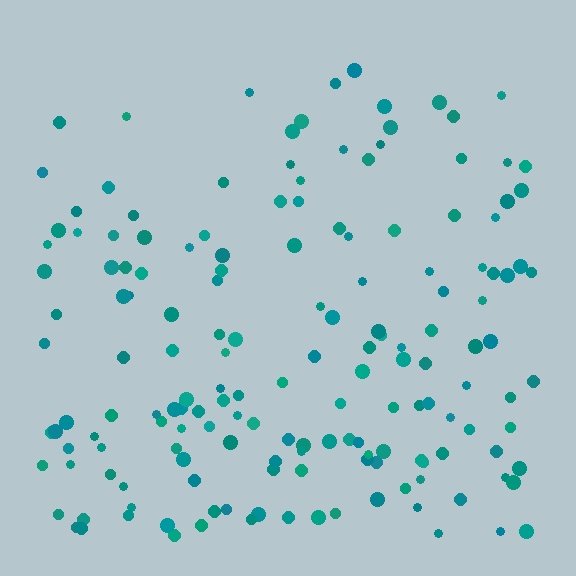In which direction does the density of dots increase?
From top to bottom, with the bottom side densest.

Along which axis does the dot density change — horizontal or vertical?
Vertical.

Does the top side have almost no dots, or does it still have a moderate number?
Still a moderate number, just noticeably fewer than the bottom.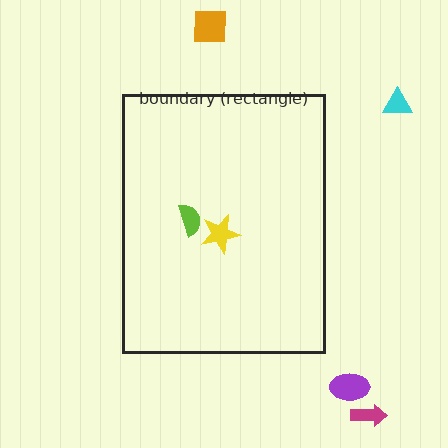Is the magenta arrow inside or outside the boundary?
Outside.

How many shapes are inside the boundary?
2 inside, 4 outside.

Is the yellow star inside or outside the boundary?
Inside.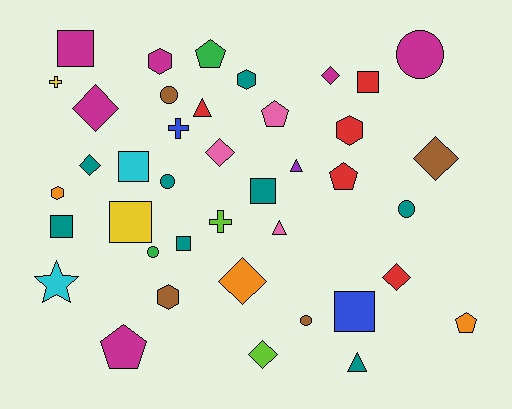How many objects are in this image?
There are 40 objects.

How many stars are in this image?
There is 1 star.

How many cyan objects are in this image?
There are 2 cyan objects.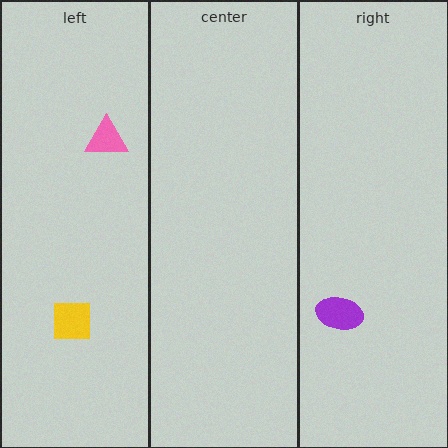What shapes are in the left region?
The yellow square, the pink triangle.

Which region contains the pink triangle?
The left region.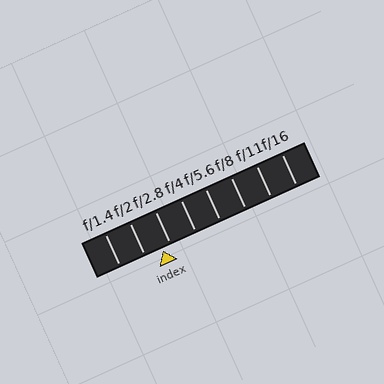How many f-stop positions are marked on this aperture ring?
There are 8 f-stop positions marked.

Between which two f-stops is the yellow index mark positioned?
The index mark is between f/2 and f/2.8.